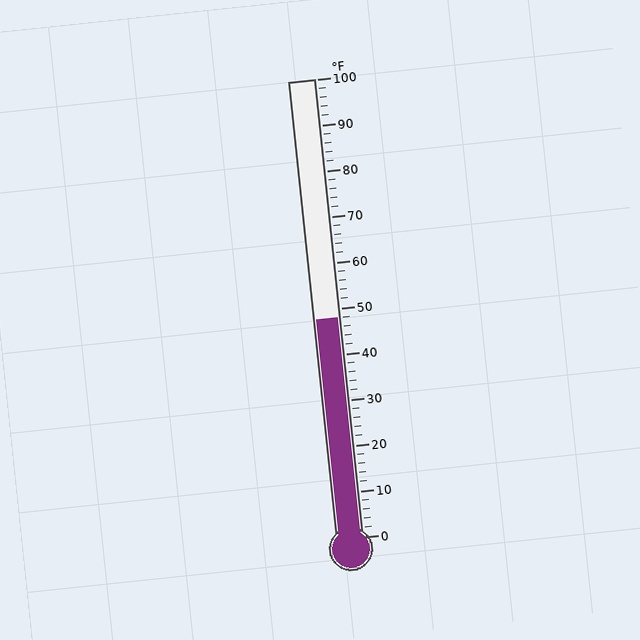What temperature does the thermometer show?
The thermometer shows approximately 48°F.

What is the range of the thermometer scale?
The thermometer scale ranges from 0°F to 100°F.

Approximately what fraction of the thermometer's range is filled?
The thermometer is filled to approximately 50% of its range.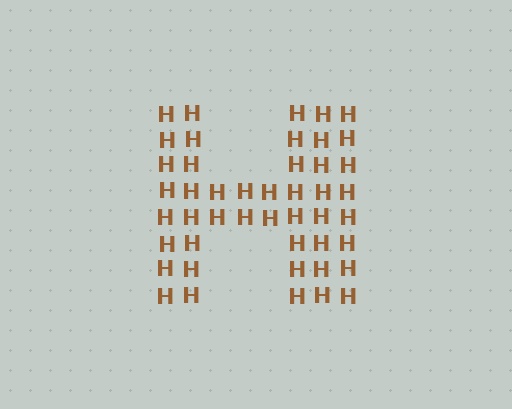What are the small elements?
The small elements are letter H's.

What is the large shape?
The large shape is the letter H.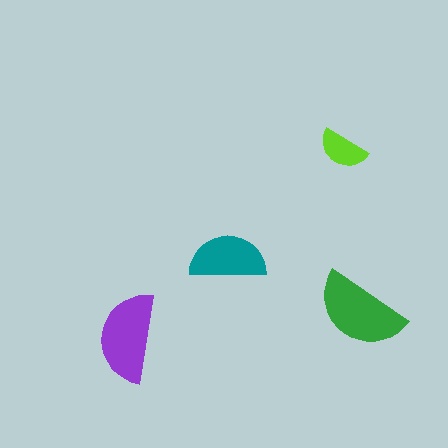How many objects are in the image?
There are 4 objects in the image.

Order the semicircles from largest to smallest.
the green one, the purple one, the teal one, the lime one.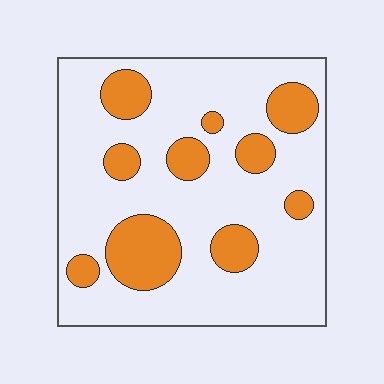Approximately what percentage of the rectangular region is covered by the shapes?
Approximately 25%.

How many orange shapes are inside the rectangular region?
10.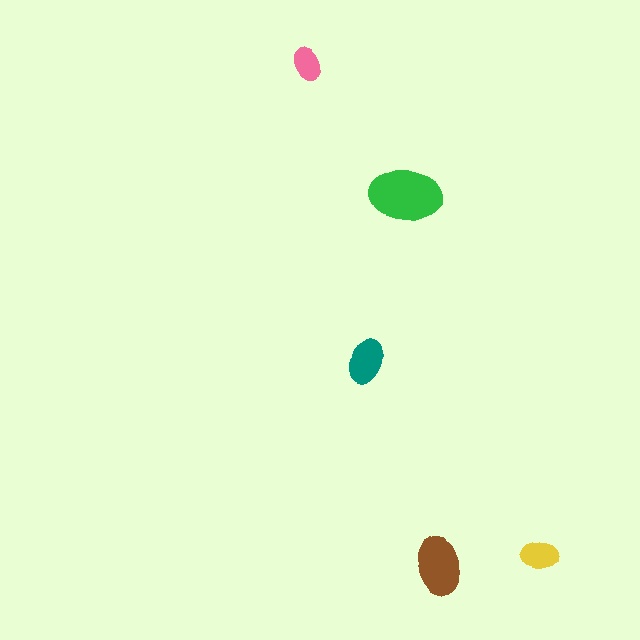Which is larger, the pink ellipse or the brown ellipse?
The brown one.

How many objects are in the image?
There are 5 objects in the image.